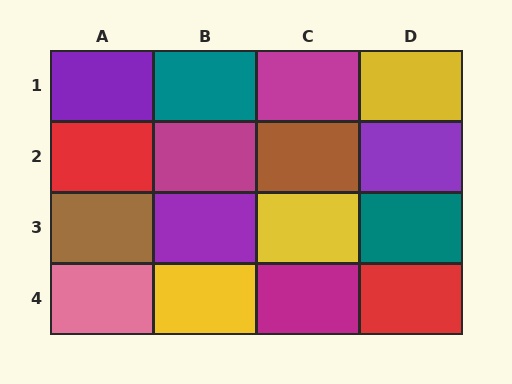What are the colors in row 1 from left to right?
Purple, teal, magenta, yellow.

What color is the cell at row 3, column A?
Brown.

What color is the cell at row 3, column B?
Purple.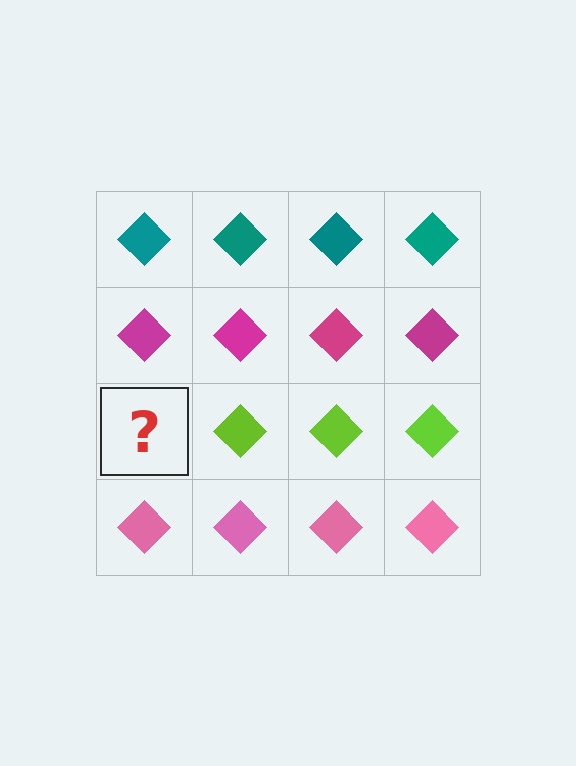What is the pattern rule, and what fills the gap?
The rule is that each row has a consistent color. The gap should be filled with a lime diamond.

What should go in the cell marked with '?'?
The missing cell should contain a lime diamond.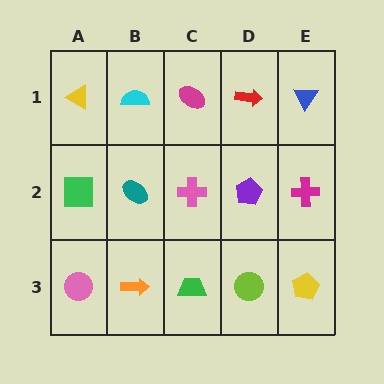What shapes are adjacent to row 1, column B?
A teal ellipse (row 2, column B), a yellow triangle (row 1, column A), a magenta ellipse (row 1, column C).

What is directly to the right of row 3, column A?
An orange arrow.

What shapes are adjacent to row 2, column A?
A yellow triangle (row 1, column A), a pink circle (row 3, column A), a teal ellipse (row 2, column B).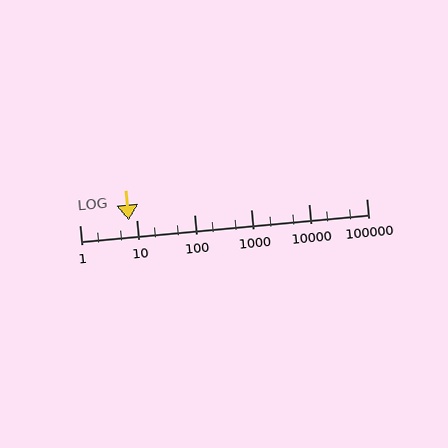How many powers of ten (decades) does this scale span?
The scale spans 5 decades, from 1 to 100000.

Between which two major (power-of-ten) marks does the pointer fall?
The pointer is between 1 and 10.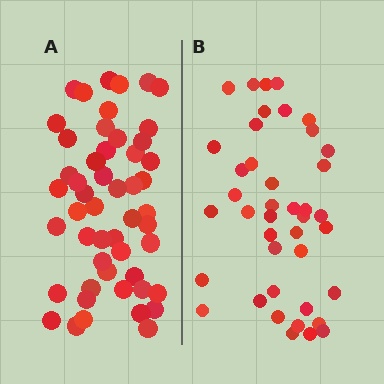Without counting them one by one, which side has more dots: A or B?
Region A (the left region) has more dots.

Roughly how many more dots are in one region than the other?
Region A has roughly 10 or so more dots than region B.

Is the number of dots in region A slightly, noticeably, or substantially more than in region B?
Region A has only slightly more — the two regions are fairly close. The ratio is roughly 1.2 to 1.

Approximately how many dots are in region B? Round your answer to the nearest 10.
About 40 dots. (The exact count is 41, which rounds to 40.)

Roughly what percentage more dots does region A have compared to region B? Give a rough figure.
About 25% more.